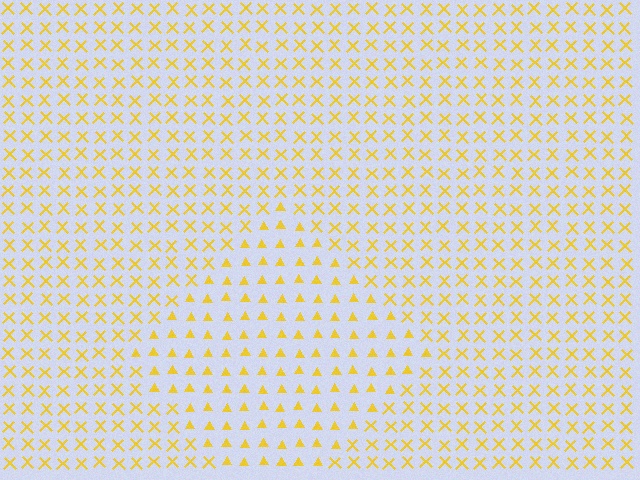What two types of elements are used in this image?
The image uses triangles inside the diamond region and X marks outside it.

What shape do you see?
I see a diamond.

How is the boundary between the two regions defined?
The boundary is defined by a change in element shape: triangles inside vs. X marks outside. All elements share the same color and spacing.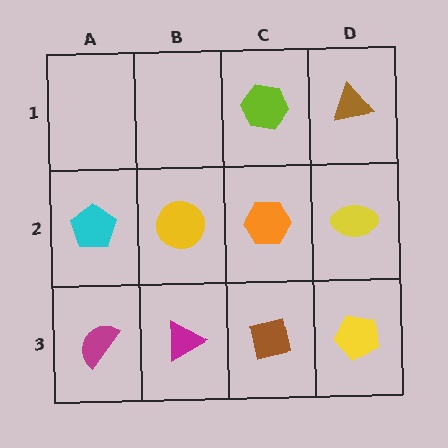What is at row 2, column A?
A cyan pentagon.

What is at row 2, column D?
A yellow ellipse.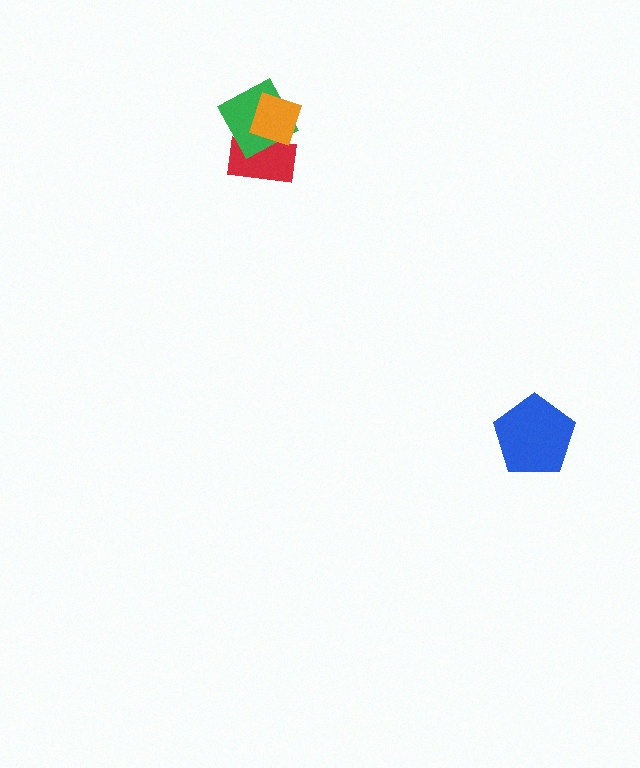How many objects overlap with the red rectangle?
2 objects overlap with the red rectangle.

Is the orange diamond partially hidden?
No, no other shape covers it.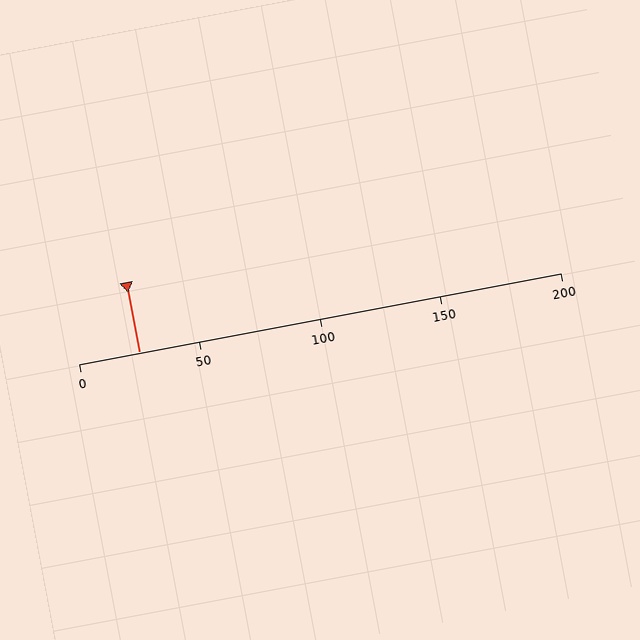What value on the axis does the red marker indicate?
The marker indicates approximately 25.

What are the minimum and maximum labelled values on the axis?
The axis runs from 0 to 200.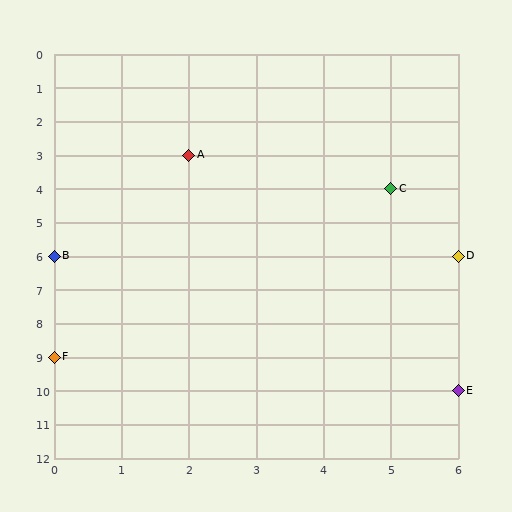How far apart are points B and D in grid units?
Points B and D are 6 columns apart.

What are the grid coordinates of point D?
Point D is at grid coordinates (6, 6).